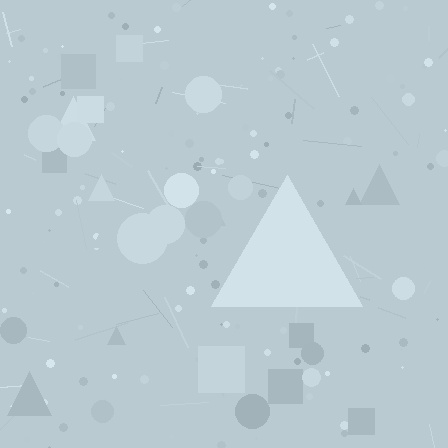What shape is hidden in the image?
A triangle is hidden in the image.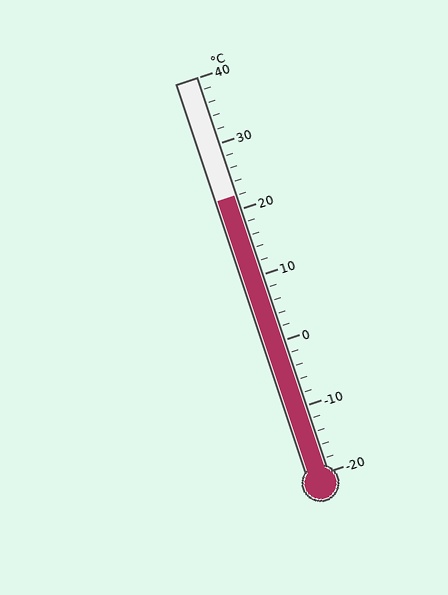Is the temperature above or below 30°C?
The temperature is below 30°C.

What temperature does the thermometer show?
The thermometer shows approximately 22°C.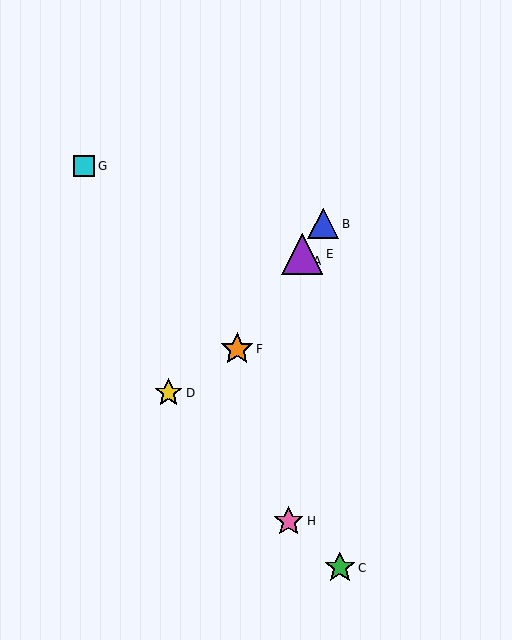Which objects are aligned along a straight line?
Objects A, B, E, F are aligned along a straight line.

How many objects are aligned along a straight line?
4 objects (A, B, E, F) are aligned along a straight line.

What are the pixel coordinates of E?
Object E is at (302, 254).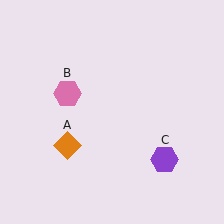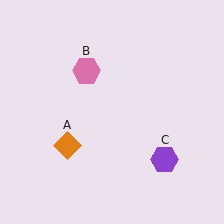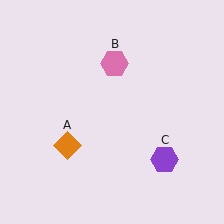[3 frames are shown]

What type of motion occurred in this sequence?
The pink hexagon (object B) rotated clockwise around the center of the scene.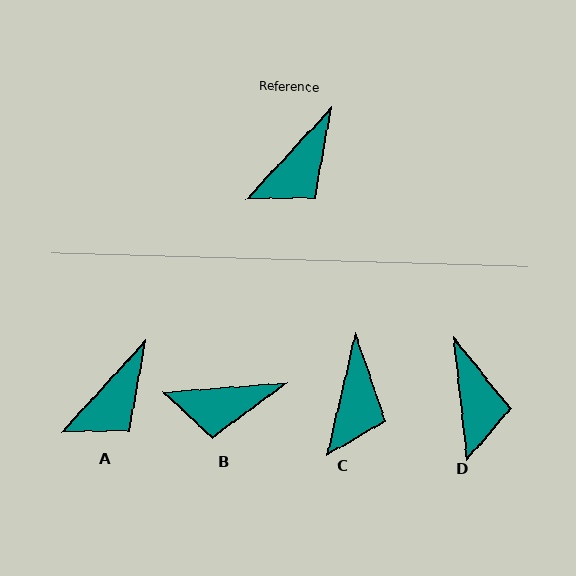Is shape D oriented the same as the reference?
No, it is off by about 49 degrees.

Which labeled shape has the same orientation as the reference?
A.